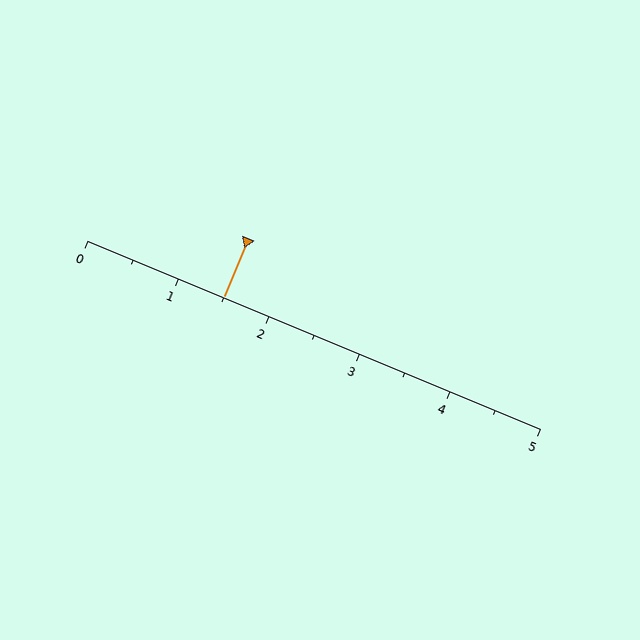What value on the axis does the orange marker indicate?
The marker indicates approximately 1.5.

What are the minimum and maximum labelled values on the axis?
The axis runs from 0 to 5.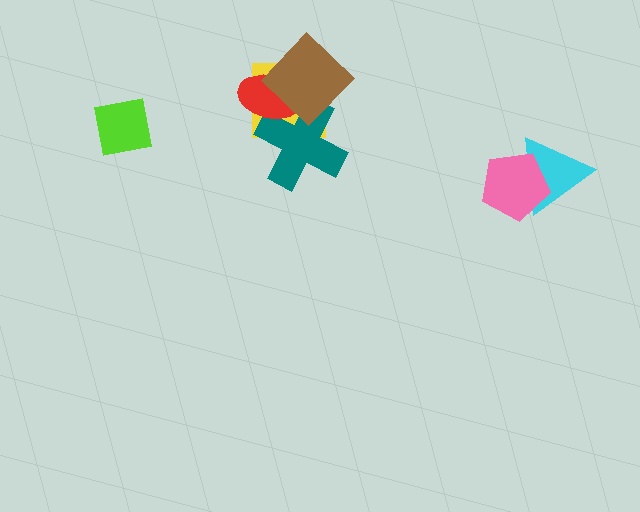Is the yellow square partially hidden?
Yes, it is partially covered by another shape.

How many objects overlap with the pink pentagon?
1 object overlaps with the pink pentagon.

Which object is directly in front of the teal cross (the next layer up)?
The red ellipse is directly in front of the teal cross.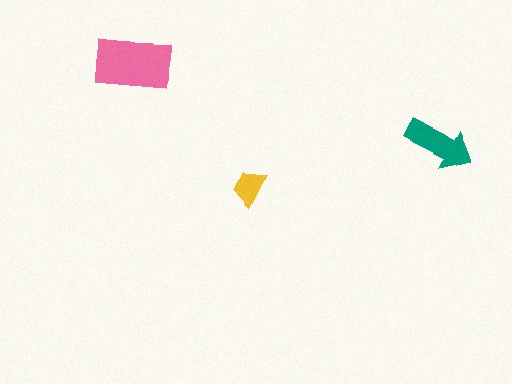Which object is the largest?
The pink rectangle.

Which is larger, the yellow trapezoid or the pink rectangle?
The pink rectangle.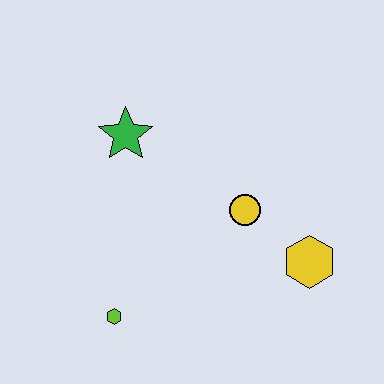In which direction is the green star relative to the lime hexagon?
The green star is above the lime hexagon.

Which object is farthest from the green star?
The yellow hexagon is farthest from the green star.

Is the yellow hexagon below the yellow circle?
Yes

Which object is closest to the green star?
The yellow circle is closest to the green star.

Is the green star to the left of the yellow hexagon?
Yes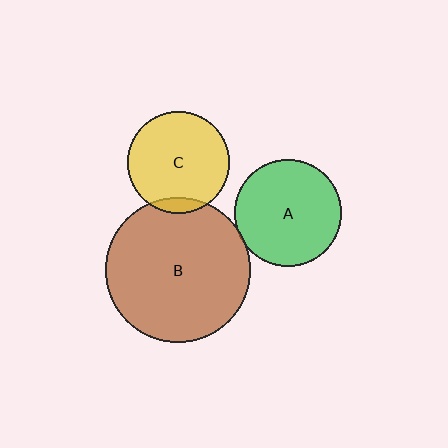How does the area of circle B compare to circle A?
Approximately 1.9 times.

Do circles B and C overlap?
Yes.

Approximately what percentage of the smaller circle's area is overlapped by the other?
Approximately 10%.